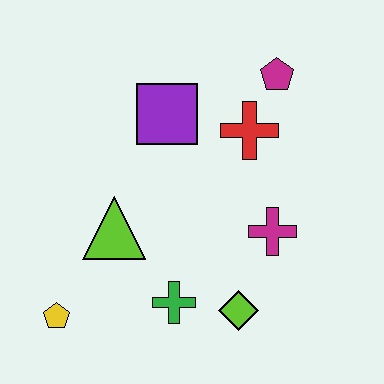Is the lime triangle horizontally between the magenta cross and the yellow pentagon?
Yes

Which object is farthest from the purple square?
The yellow pentagon is farthest from the purple square.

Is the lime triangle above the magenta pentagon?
No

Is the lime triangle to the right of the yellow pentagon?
Yes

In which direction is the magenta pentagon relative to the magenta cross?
The magenta pentagon is above the magenta cross.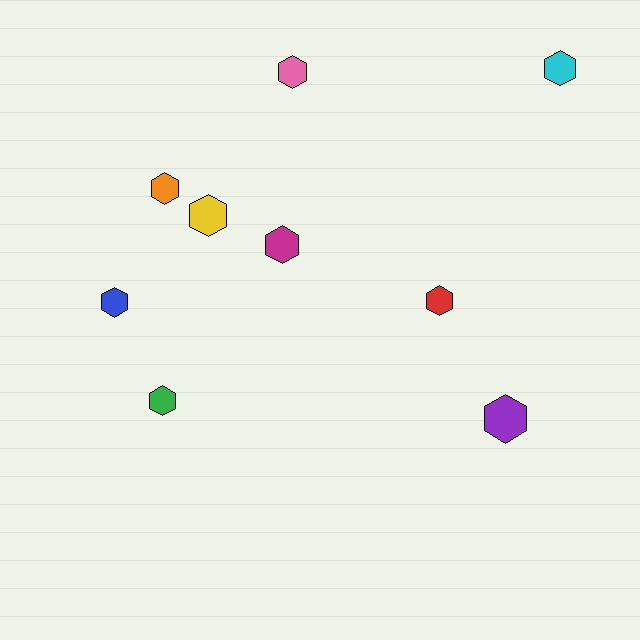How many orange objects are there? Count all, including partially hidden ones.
There is 1 orange object.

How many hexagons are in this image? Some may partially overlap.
There are 9 hexagons.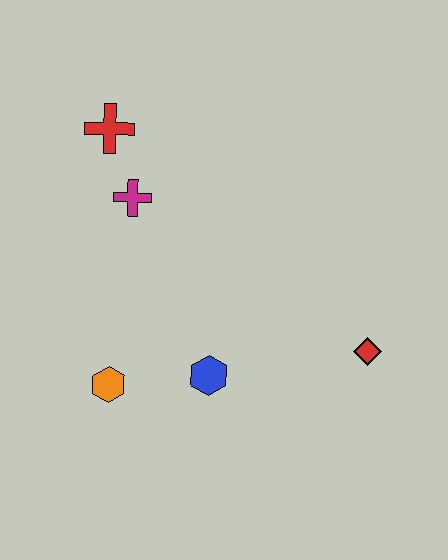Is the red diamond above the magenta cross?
No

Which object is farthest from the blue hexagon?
The red cross is farthest from the blue hexagon.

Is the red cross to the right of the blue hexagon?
No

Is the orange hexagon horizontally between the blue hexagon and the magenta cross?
No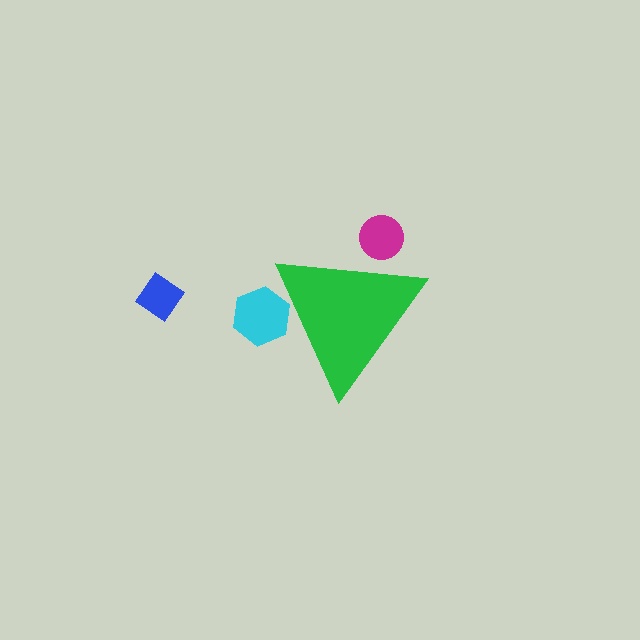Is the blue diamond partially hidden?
No, the blue diamond is fully visible.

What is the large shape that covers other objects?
A green triangle.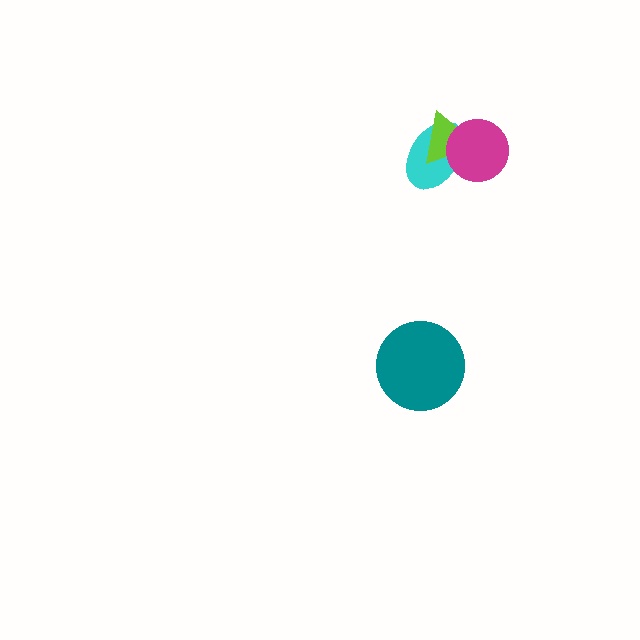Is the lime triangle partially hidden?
Yes, it is partially covered by another shape.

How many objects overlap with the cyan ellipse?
2 objects overlap with the cyan ellipse.